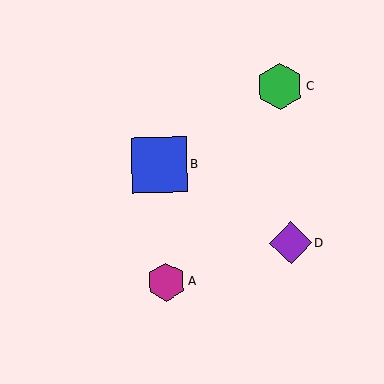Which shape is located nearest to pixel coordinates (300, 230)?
The purple diamond (labeled D) at (291, 243) is nearest to that location.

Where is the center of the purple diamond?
The center of the purple diamond is at (291, 243).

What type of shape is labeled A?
Shape A is a magenta hexagon.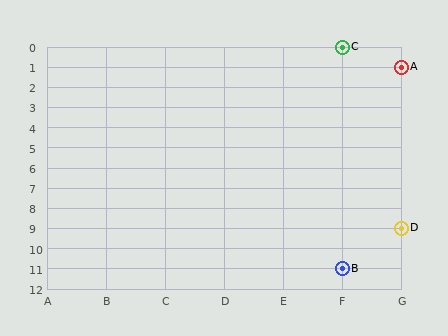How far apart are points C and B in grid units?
Points C and B are 11 rows apart.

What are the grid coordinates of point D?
Point D is at grid coordinates (G, 9).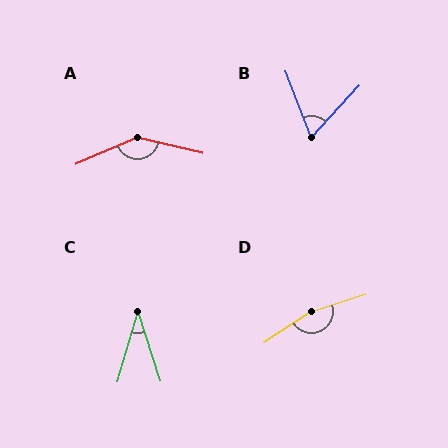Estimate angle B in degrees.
Approximately 64 degrees.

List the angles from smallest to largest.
C (34°), B (64°), A (144°), D (164°).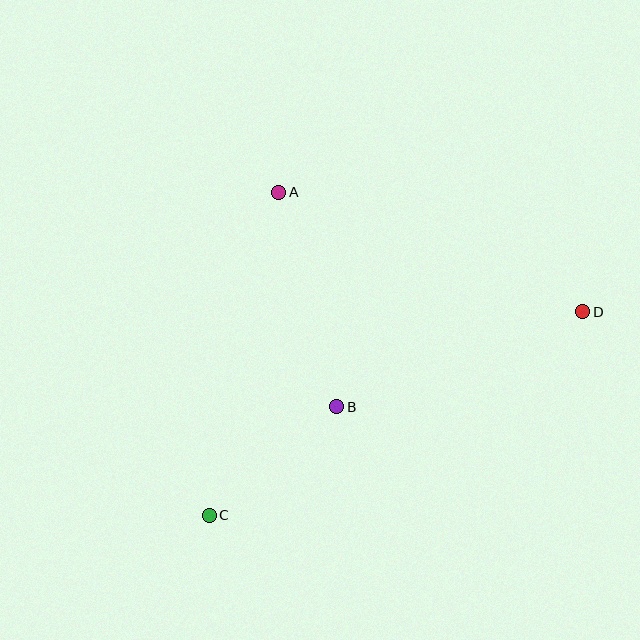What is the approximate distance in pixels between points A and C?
The distance between A and C is approximately 330 pixels.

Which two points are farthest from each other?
Points C and D are farthest from each other.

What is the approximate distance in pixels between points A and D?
The distance between A and D is approximately 327 pixels.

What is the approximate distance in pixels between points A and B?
The distance between A and B is approximately 222 pixels.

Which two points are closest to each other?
Points B and C are closest to each other.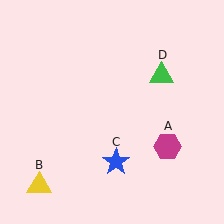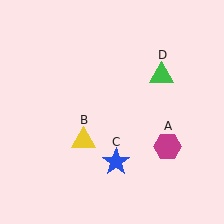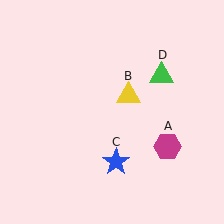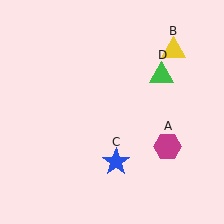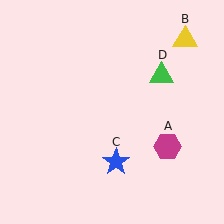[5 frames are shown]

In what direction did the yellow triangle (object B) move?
The yellow triangle (object B) moved up and to the right.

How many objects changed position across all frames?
1 object changed position: yellow triangle (object B).